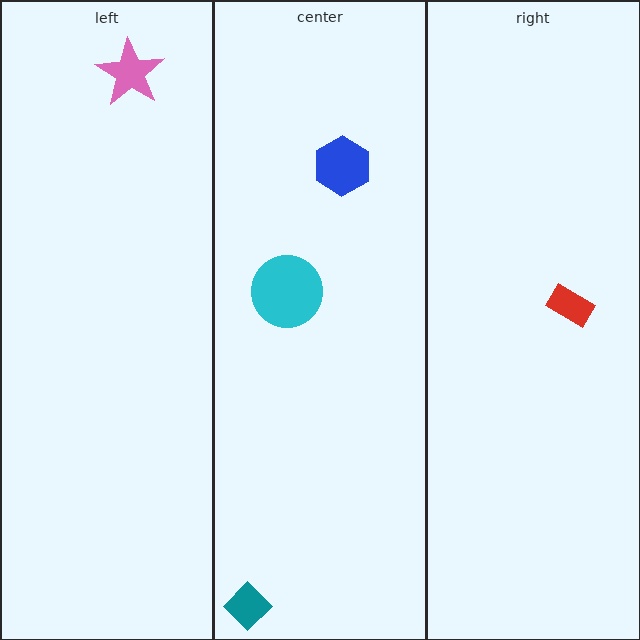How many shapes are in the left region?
1.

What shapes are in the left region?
The pink star.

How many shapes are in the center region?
3.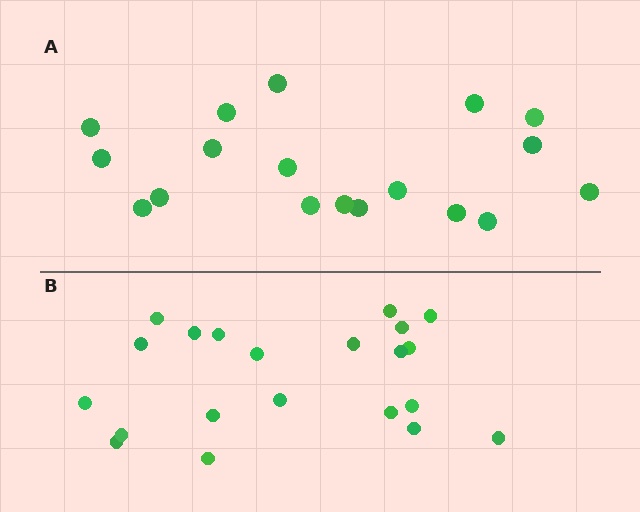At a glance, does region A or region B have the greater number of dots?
Region B (the bottom region) has more dots.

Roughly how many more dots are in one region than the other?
Region B has just a few more — roughly 2 or 3 more dots than region A.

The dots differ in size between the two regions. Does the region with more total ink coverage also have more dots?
No. Region A has more total ink coverage because its dots are larger, but region B actually contains more individual dots. Total area can be misleading — the number of items is what matters here.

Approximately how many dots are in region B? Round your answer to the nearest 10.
About 20 dots. (The exact count is 21, which rounds to 20.)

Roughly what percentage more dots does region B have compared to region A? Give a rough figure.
About 15% more.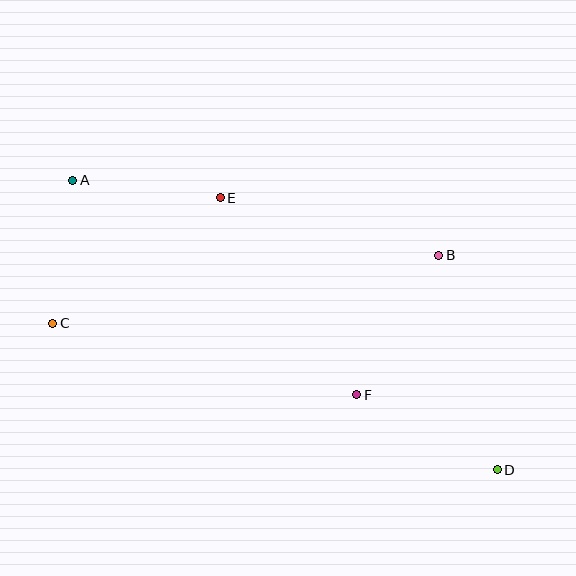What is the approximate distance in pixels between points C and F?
The distance between C and F is approximately 312 pixels.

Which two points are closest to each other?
Points A and C are closest to each other.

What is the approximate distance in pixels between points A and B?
The distance between A and B is approximately 374 pixels.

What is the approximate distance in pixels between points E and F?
The distance between E and F is approximately 240 pixels.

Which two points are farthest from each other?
Points A and D are farthest from each other.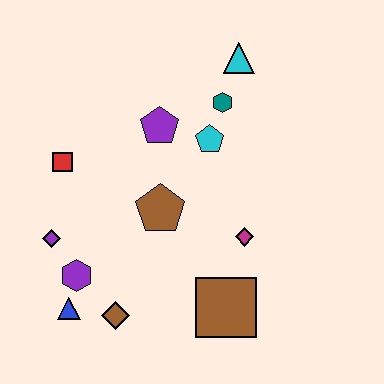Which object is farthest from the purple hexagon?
The cyan triangle is farthest from the purple hexagon.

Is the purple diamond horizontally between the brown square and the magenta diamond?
No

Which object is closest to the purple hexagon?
The blue triangle is closest to the purple hexagon.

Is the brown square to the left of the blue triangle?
No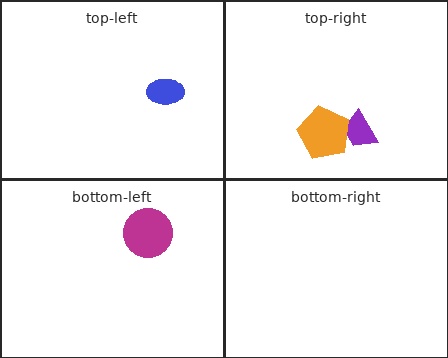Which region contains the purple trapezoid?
The top-right region.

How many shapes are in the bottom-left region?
1.